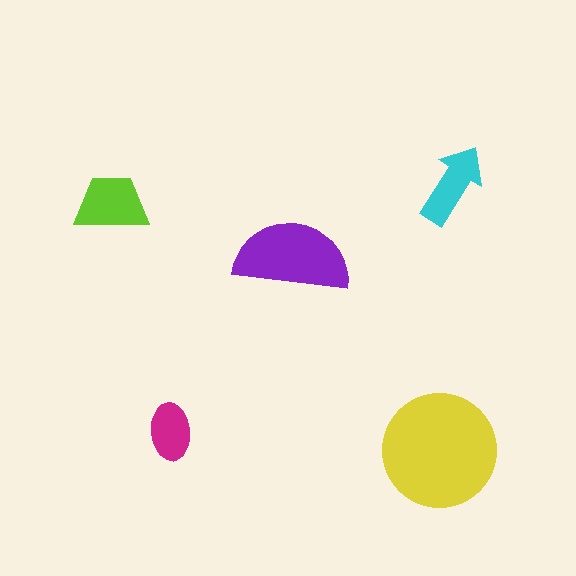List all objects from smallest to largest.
The magenta ellipse, the cyan arrow, the lime trapezoid, the purple semicircle, the yellow circle.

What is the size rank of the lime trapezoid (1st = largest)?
3rd.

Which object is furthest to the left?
The lime trapezoid is leftmost.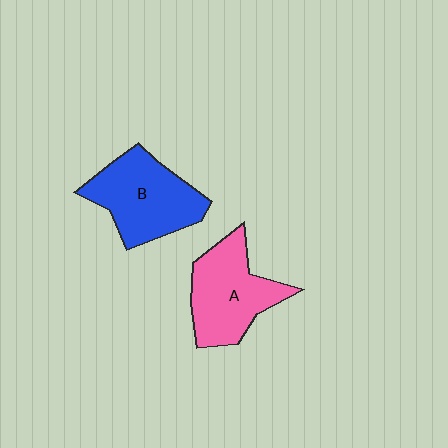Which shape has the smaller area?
Shape A (pink).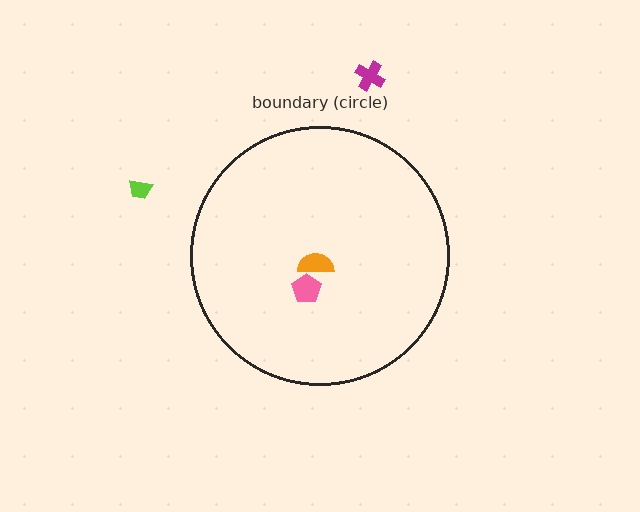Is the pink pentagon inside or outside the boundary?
Inside.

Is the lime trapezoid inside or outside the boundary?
Outside.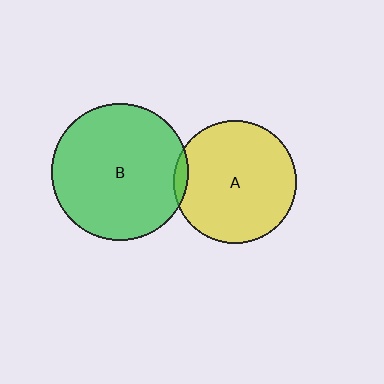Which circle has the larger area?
Circle B (green).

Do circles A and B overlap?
Yes.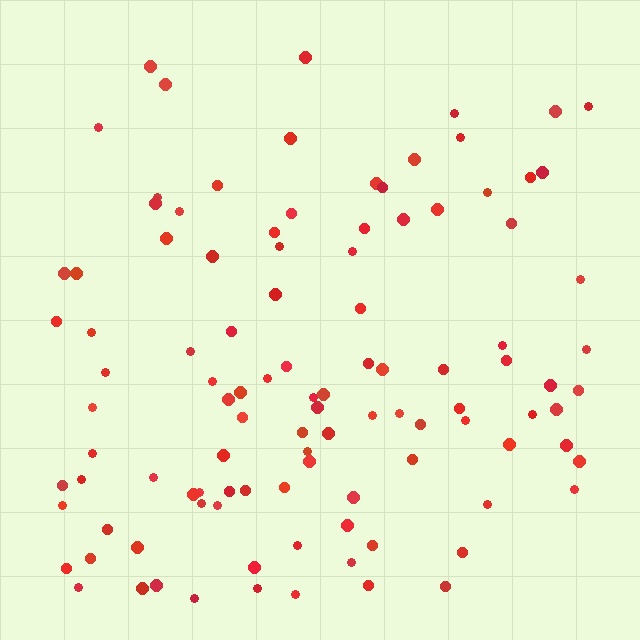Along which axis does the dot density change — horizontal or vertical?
Vertical.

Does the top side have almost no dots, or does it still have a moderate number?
Still a moderate number, just noticeably fewer than the bottom.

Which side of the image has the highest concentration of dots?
The bottom.